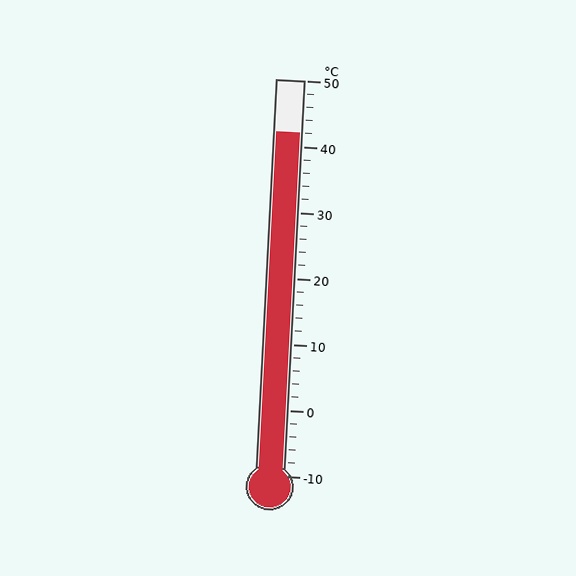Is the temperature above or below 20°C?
The temperature is above 20°C.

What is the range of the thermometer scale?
The thermometer scale ranges from -10°C to 50°C.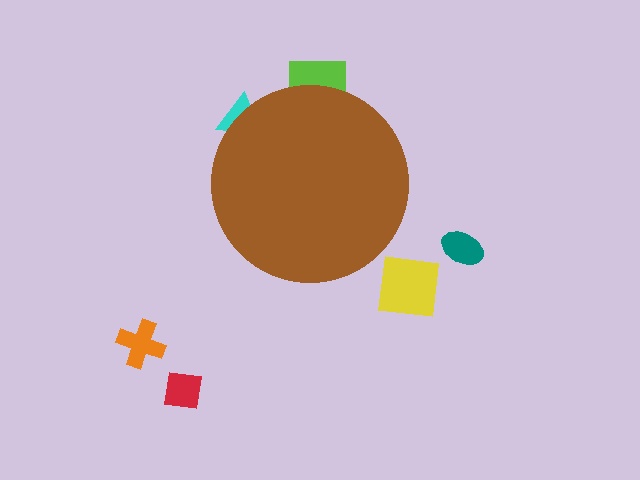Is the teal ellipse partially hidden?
No, the teal ellipse is fully visible.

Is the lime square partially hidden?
Yes, the lime square is partially hidden behind the brown circle.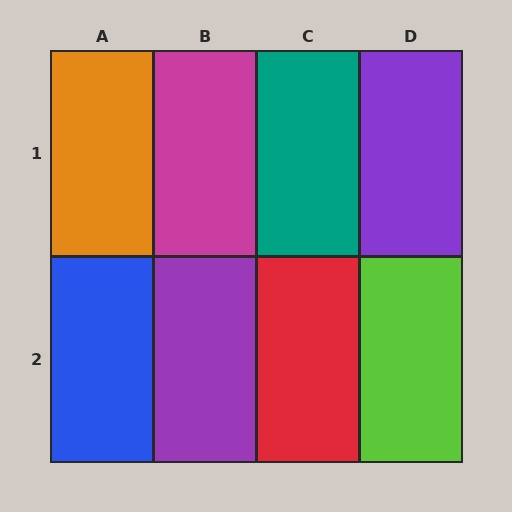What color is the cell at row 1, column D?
Purple.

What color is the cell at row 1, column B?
Magenta.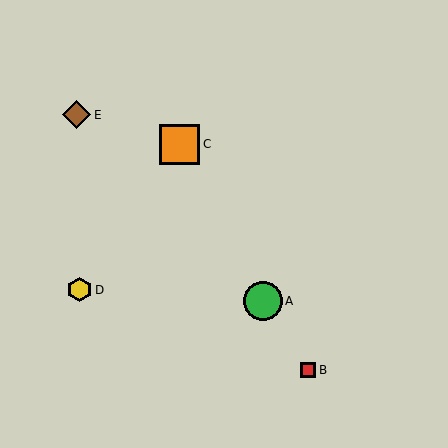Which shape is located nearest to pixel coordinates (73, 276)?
The yellow hexagon (labeled D) at (80, 290) is nearest to that location.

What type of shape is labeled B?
Shape B is a red square.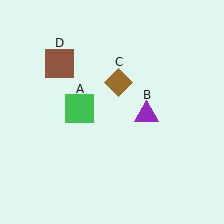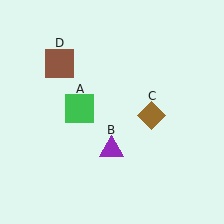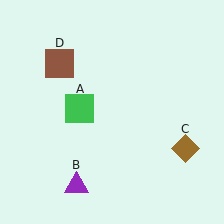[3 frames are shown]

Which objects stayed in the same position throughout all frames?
Green square (object A) and brown square (object D) remained stationary.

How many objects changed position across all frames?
2 objects changed position: purple triangle (object B), brown diamond (object C).